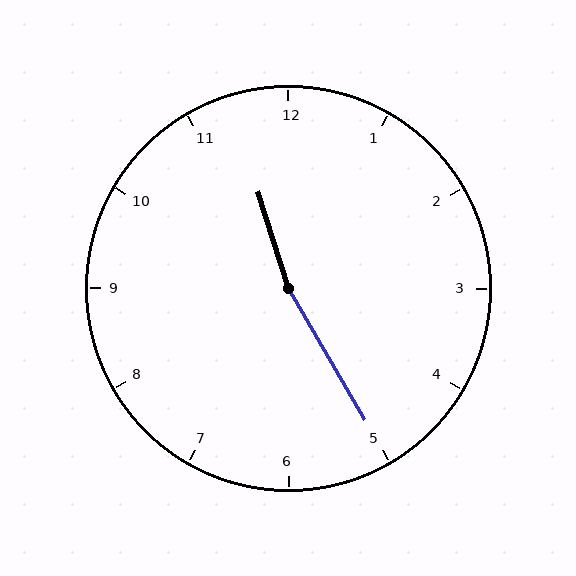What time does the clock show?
11:25.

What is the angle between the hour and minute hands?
Approximately 168 degrees.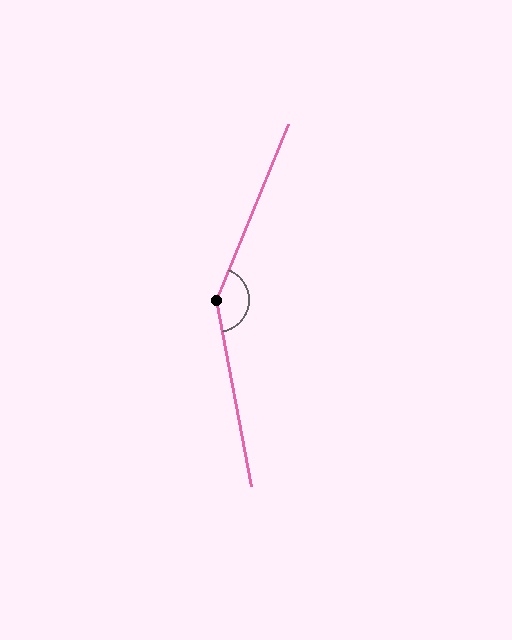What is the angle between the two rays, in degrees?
Approximately 147 degrees.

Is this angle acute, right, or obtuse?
It is obtuse.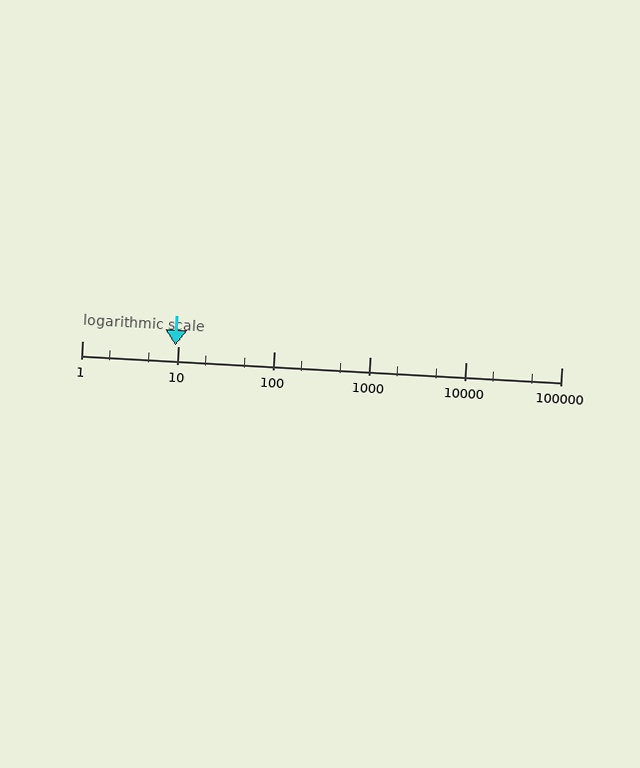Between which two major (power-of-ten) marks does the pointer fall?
The pointer is between 1 and 10.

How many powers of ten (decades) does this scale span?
The scale spans 5 decades, from 1 to 100000.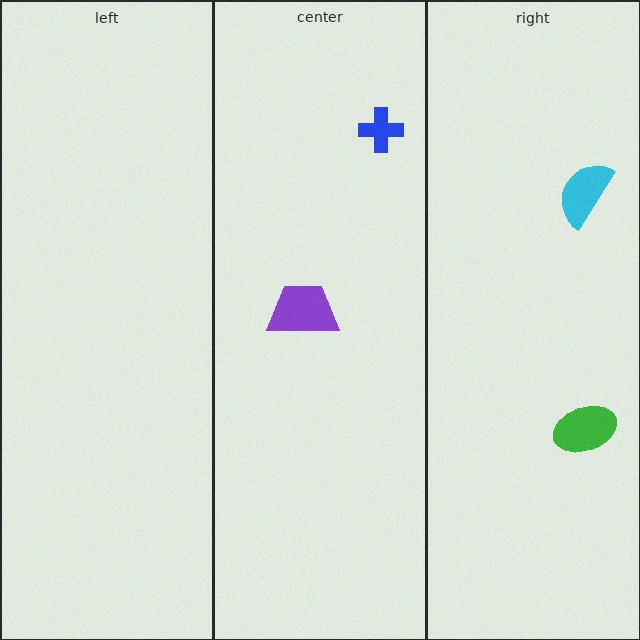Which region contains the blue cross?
The center region.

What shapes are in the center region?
The purple trapezoid, the blue cross.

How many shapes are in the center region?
2.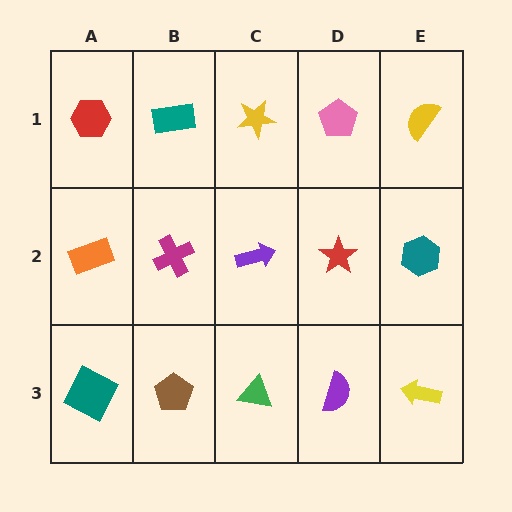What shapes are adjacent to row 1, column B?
A magenta cross (row 2, column B), a red hexagon (row 1, column A), a yellow star (row 1, column C).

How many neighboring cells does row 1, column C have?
3.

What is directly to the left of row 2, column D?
A purple arrow.